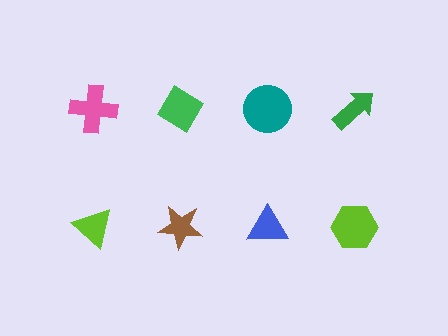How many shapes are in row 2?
4 shapes.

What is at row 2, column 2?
A brown star.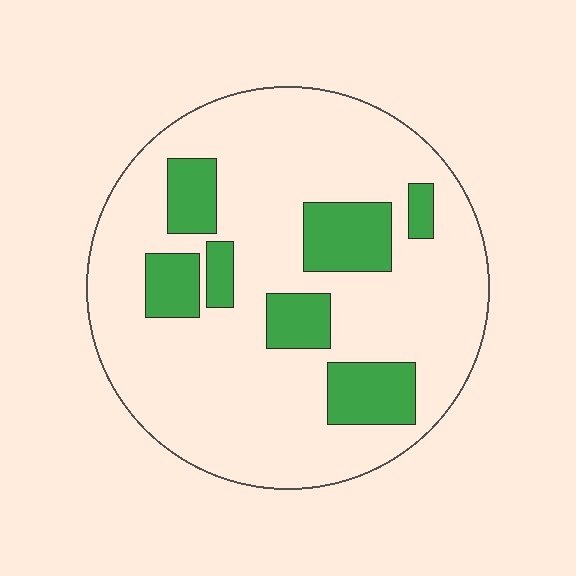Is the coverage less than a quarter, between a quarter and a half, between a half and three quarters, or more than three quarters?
Less than a quarter.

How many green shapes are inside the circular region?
7.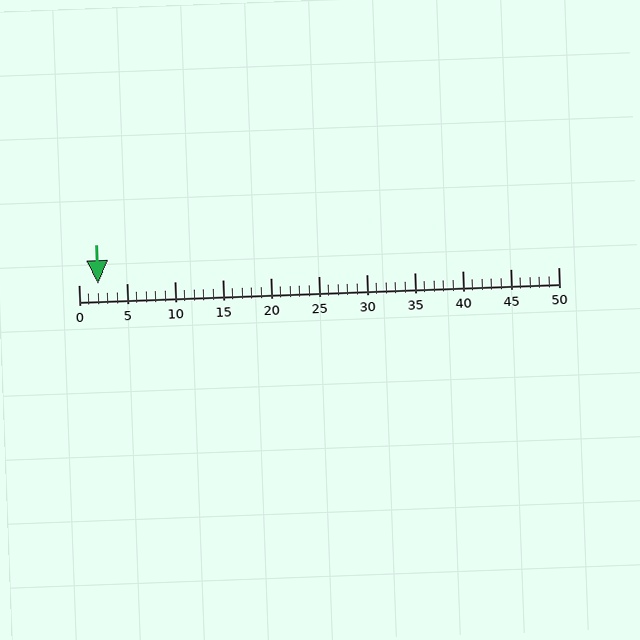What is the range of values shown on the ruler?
The ruler shows values from 0 to 50.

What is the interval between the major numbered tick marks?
The major tick marks are spaced 5 units apart.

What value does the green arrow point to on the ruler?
The green arrow points to approximately 2.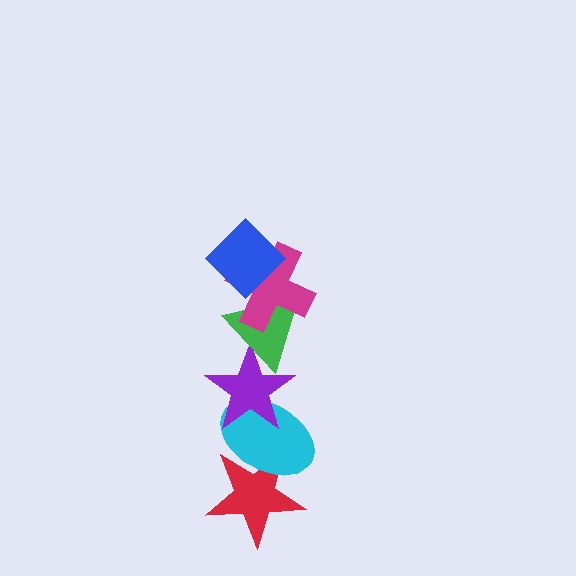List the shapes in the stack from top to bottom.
From top to bottom: the blue diamond, the magenta cross, the green triangle, the purple star, the cyan ellipse, the red star.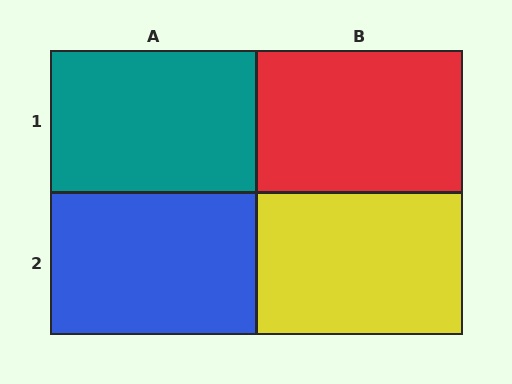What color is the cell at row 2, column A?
Blue.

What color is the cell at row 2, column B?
Yellow.